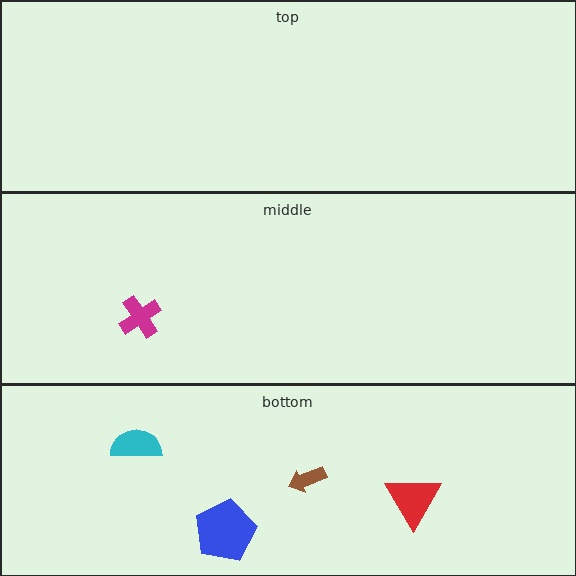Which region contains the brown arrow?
The bottom region.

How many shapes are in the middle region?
1.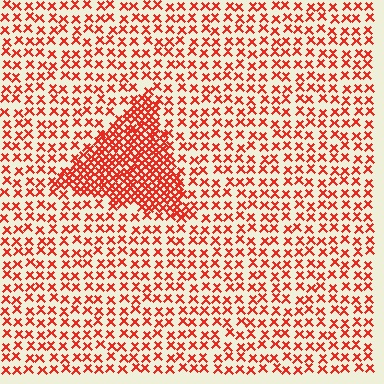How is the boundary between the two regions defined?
The boundary is defined by a change in element density (approximately 2.6x ratio). All elements are the same color, size, and shape.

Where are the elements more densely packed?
The elements are more densely packed inside the triangle boundary.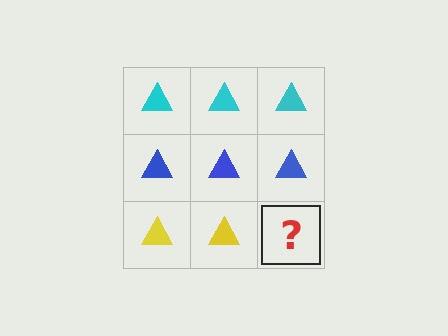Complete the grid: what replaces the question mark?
The question mark should be replaced with a yellow triangle.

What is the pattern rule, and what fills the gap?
The rule is that each row has a consistent color. The gap should be filled with a yellow triangle.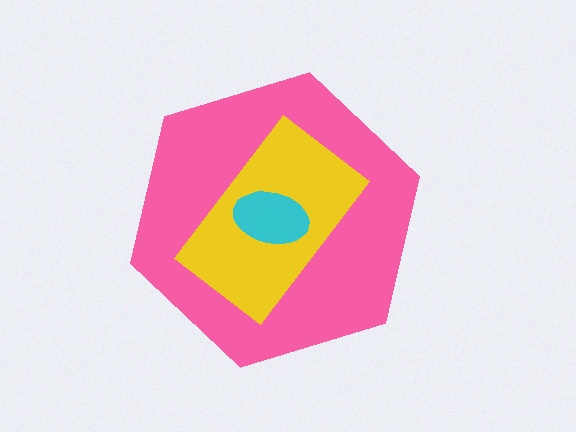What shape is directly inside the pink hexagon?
The yellow rectangle.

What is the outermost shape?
The pink hexagon.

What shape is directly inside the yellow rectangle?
The cyan ellipse.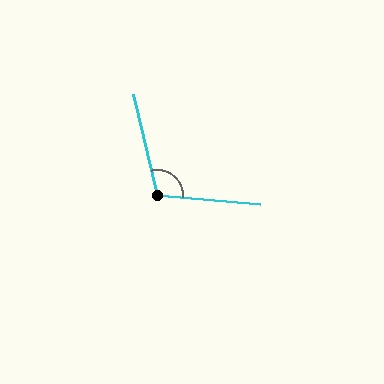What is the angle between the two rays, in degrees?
Approximately 108 degrees.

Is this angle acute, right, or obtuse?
It is obtuse.